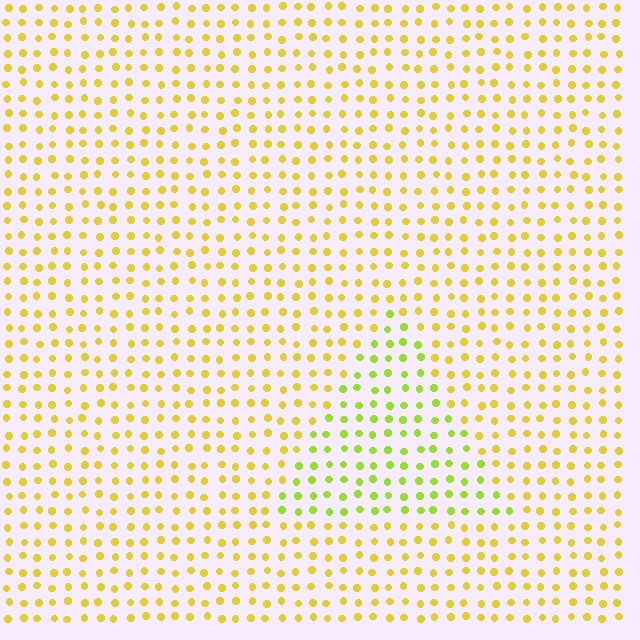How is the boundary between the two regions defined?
The boundary is defined purely by a slight shift in hue (about 31 degrees). Spacing, size, and orientation are identical on both sides.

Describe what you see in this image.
The image is filled with small yellow elements in a uniform arrangement. A triangle-shaped region is visible where the elements are tinted to a slightly different hue, forming a subtle color boundary.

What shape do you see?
I see a triangle.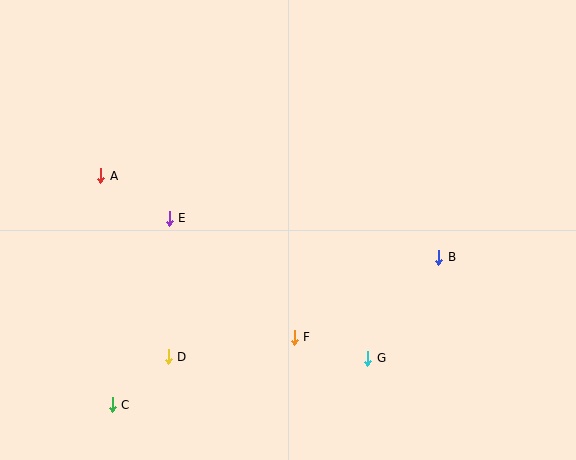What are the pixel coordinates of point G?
Point G is at (368, 358).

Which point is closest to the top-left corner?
Point A is closest to the top-left corner.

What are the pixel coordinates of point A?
Point A is at (101, 176).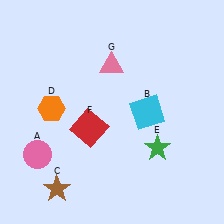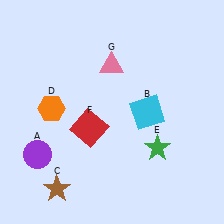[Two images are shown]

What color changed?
The circle (A) changed from pink in Image 1 to purple in Image 2.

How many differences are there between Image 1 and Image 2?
There is 1 difference between the two images.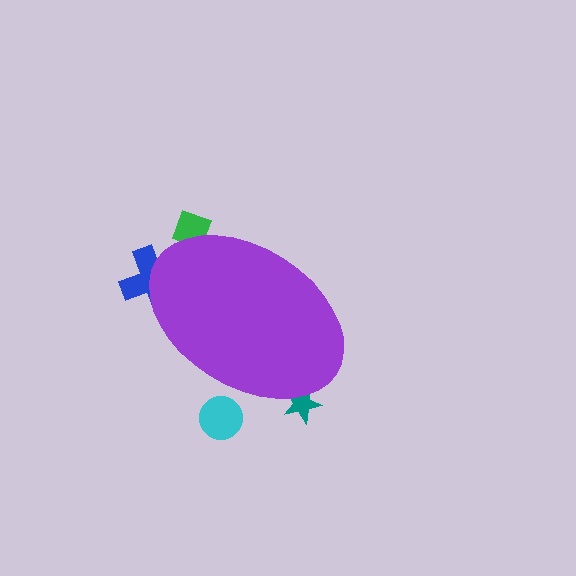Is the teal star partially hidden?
Yes, the teal star is partially hidden behind the purple ellipse.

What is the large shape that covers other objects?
A purple ellipse.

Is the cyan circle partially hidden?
Yes, the cyan circle is partially hidden behind the purple ellipse.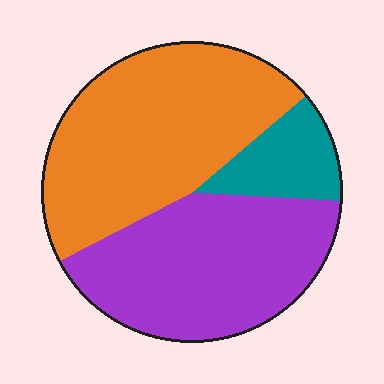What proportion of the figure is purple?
Purple takes up about two fifths (2/5) of the figure.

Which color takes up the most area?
Orange, at roughly 45%.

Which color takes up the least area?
Teal, at roughly 10%.